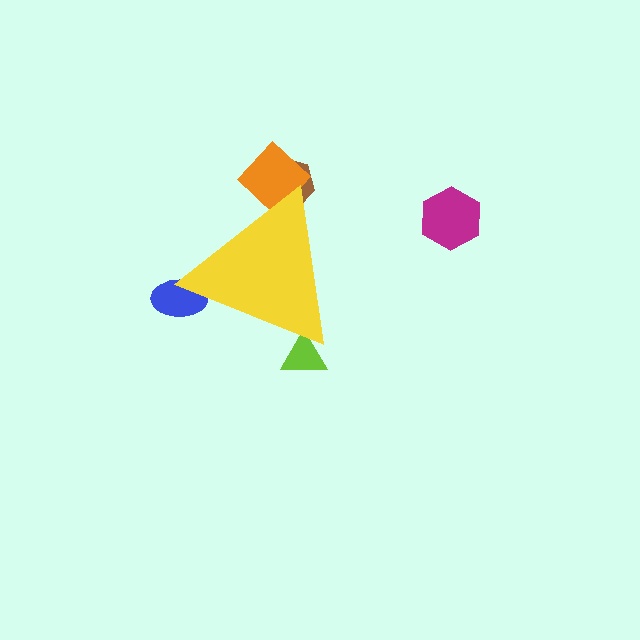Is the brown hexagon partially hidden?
Yes, the brown hexagon is partially hidden behind the yellow triangle.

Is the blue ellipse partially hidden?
Yes, the blue ellipse is partially hidden behind the yellow triangle.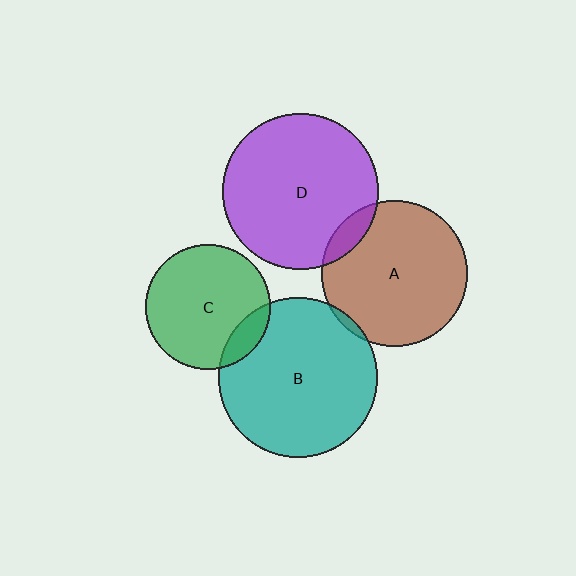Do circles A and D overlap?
Yes.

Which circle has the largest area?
Circle B (teal).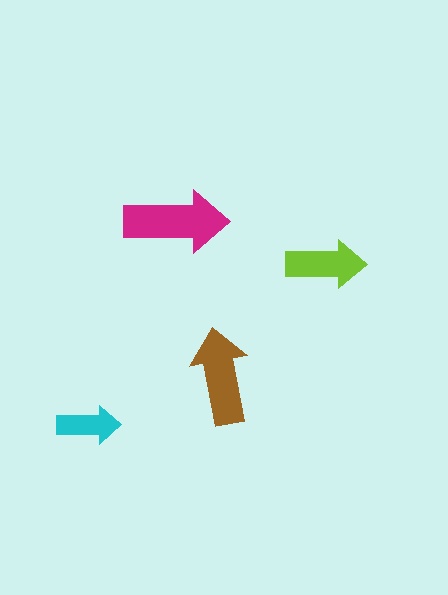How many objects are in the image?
There are 4 objects in the image.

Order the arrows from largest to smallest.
the magenta one, the brown one, the lime one, the cyan one.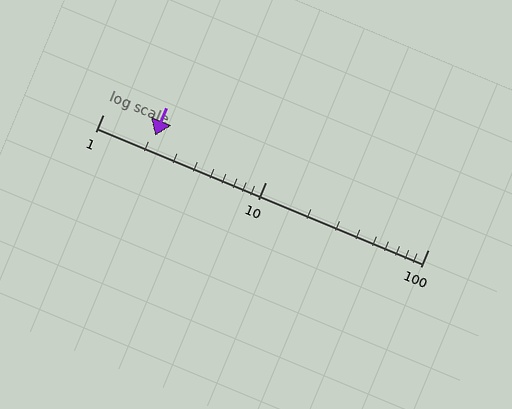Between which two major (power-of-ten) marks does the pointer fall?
The pointer is between 1 and 10.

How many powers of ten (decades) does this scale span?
The scale spans 2 decades, from 1 to 100.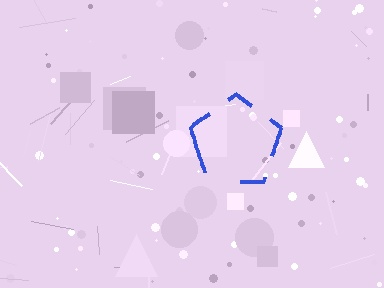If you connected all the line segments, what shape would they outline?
They would outline a pentagon.